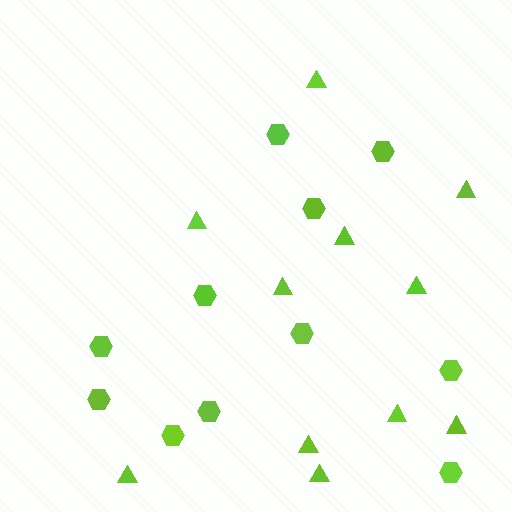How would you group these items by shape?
There are 2 groups: one group of hexagons (11) and one group of triangles (11).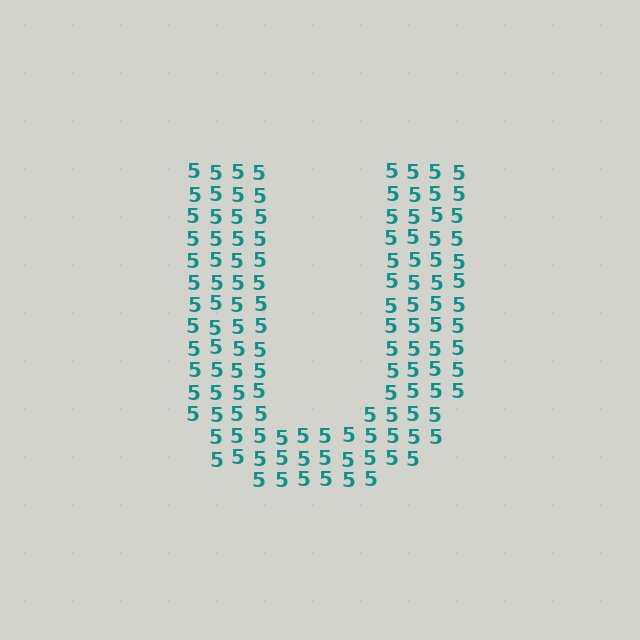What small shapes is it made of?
It is made of small digit 5's.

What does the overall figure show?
The overall figure shows the letter U.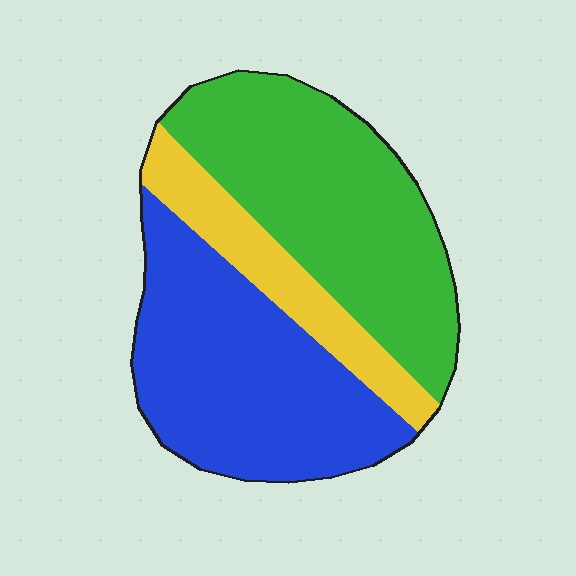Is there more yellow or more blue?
Blue.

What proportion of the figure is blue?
Blue covers about 40% of the figure.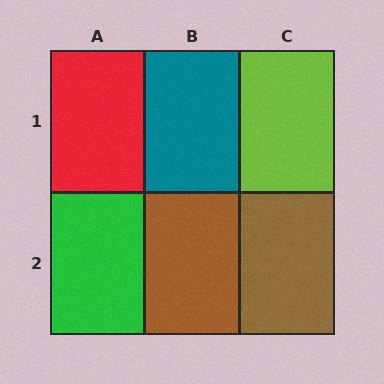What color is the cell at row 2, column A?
Green.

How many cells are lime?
1 cell is lime.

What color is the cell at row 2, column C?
Brown.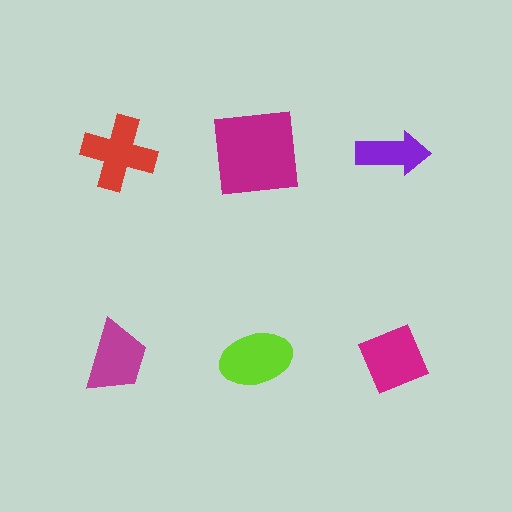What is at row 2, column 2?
A lime ellipse.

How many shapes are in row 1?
3 shapes.